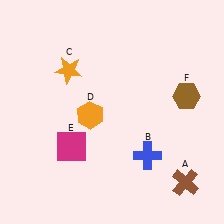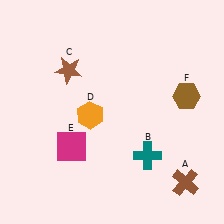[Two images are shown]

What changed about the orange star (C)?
In Image 1, C is orange. In Image 2, it changed to brown.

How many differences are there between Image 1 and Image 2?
There are 2 differences between the two images.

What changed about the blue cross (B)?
In Image 1, B is blue. In Image 2, it changed to teal.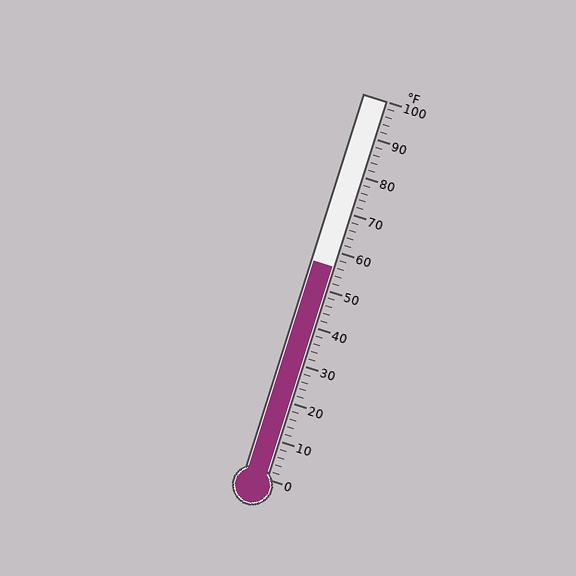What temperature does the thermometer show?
The thermometer shows approximately 56°F.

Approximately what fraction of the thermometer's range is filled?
The thermometer is filled to approximately 55% of its range.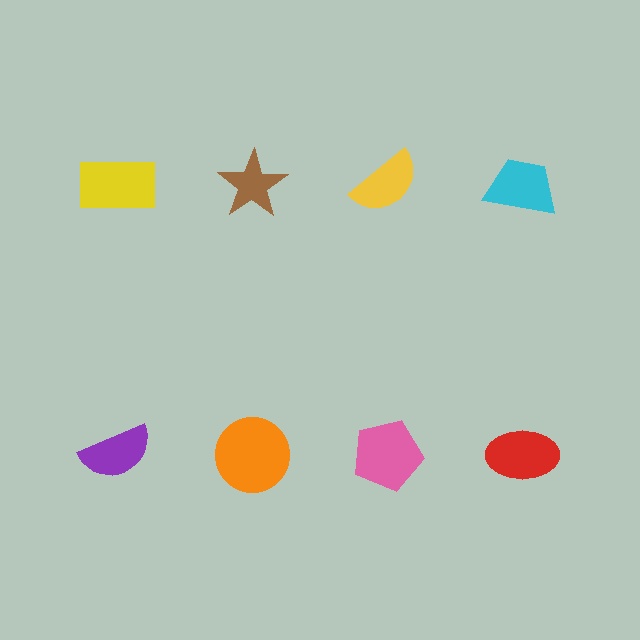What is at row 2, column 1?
A purple semicircle.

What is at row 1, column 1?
A yellow rectangle.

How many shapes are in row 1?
4 shapes.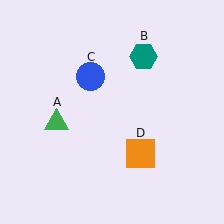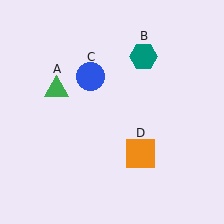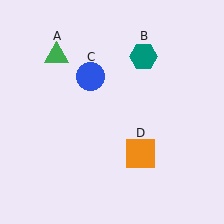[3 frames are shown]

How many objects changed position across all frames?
1 object changed position: green triangle (object A).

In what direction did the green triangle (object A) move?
The green triangle (object A) moved up.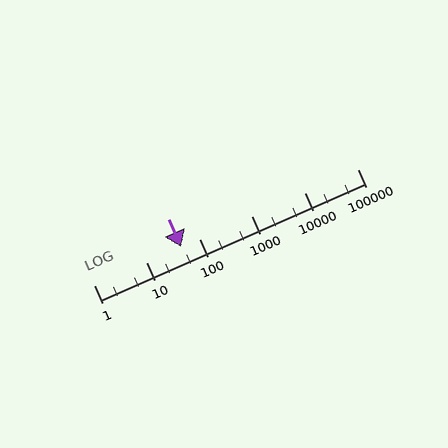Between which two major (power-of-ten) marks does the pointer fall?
The pointer is between 10 and 100.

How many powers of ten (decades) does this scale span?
The scale spans 5 decades, from 1 to 100000.